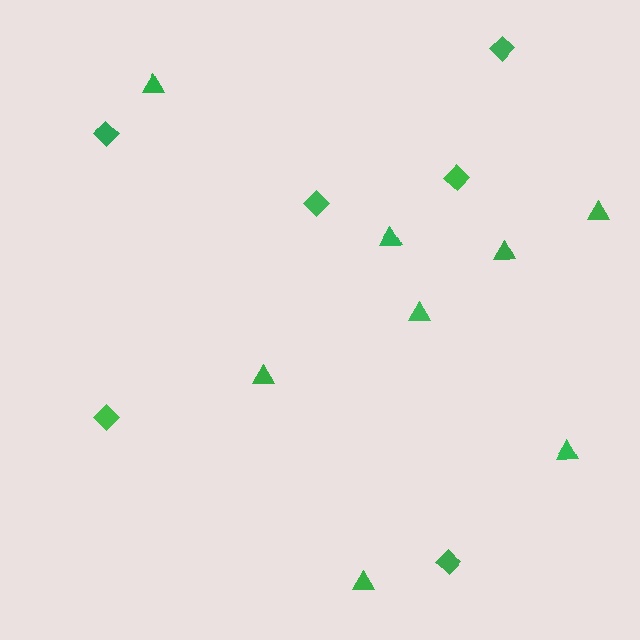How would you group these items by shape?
There are 2 groups: one group of triangles (8) and one group of diamonds (6).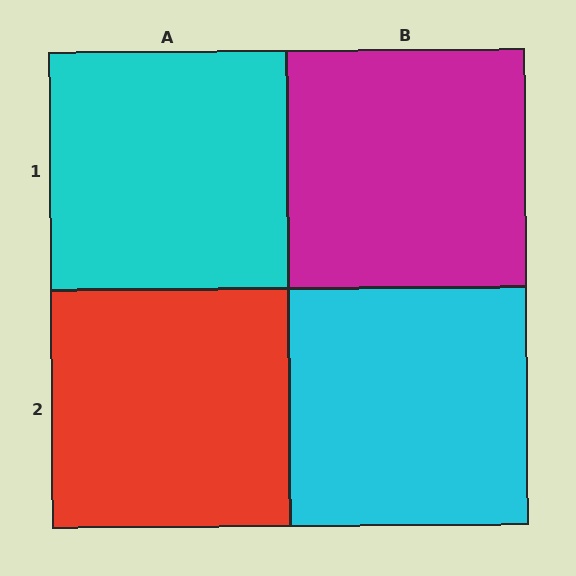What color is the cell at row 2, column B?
Cyan.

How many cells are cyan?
2 cells are cyan.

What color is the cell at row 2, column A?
Red.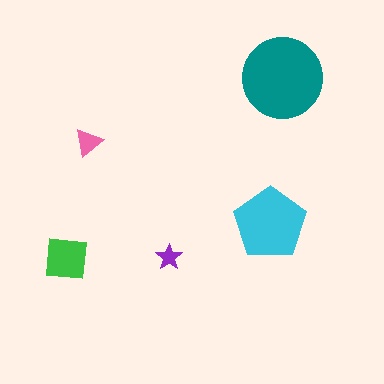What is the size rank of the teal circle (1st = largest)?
1st.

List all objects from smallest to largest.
The purple star, the pink triangle, the green square, the cyan pentagon, the teal circle.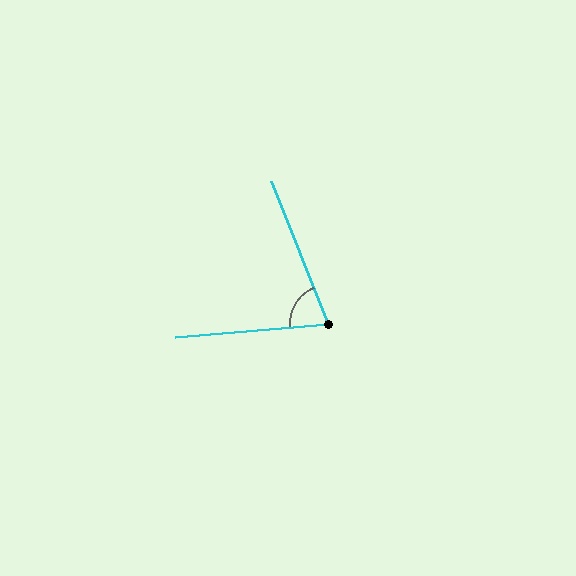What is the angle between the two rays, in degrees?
Approximately 73 degrees.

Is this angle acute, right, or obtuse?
It is acute.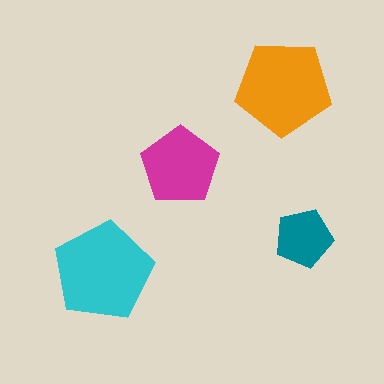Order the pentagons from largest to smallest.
the cyan one, the orange one, the magenta one, the teal one.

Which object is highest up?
The orange pentagon is topmost.